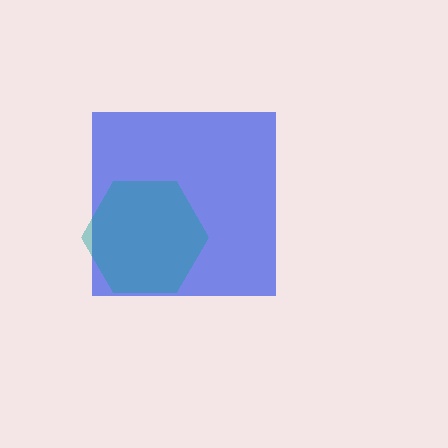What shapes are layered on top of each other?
The layered shapes are: a blue square, a teal hexagon.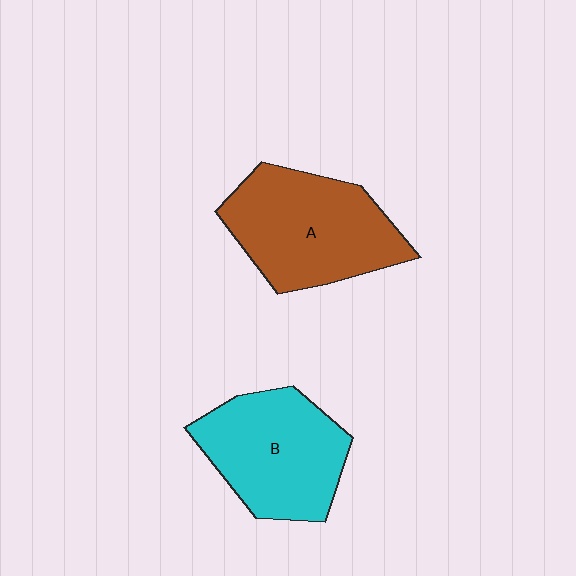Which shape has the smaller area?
Shape B (cyan).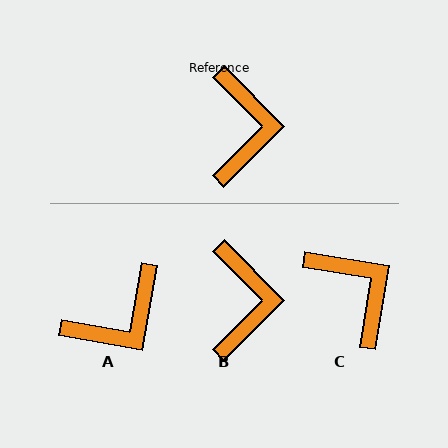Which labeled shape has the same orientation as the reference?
B.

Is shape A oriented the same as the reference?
No, it is off by about 55 degrees.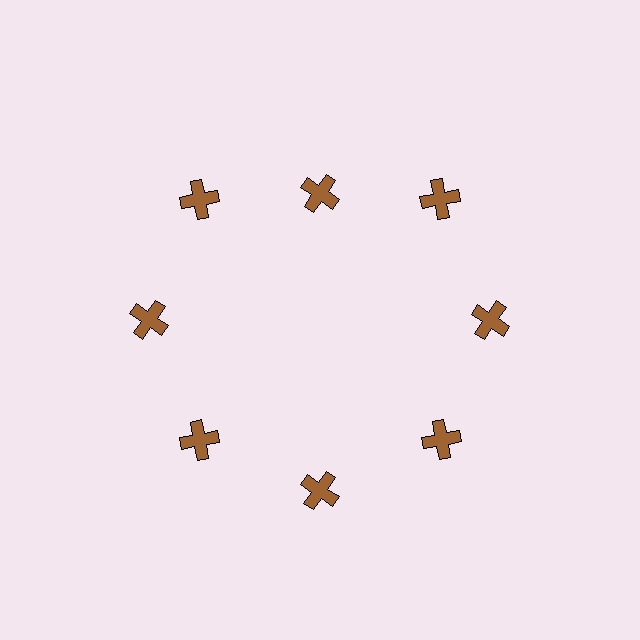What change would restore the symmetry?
The symmetry would be restored by moving it outward, back onto the ring so that all 8 crosses sit at equal angles and equal distance from the center.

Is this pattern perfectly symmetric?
No. The 8 brown crosses are arranged in a ring, but one element near the 12 o'clock position is pulled inward toward the center, breaking the 8-fold rotational symmetry.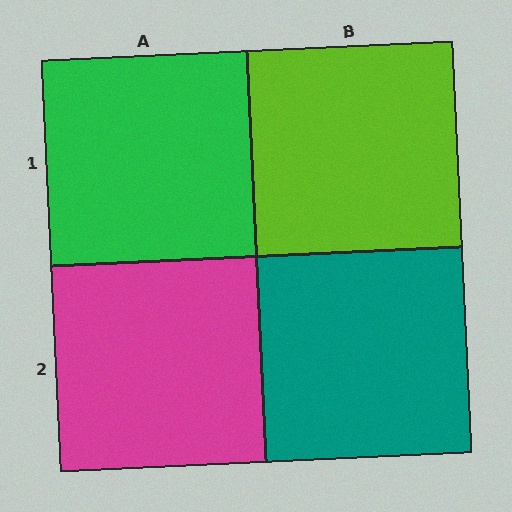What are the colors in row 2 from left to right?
Magenta, teal.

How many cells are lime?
1 cell is lime.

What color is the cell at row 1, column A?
Green.